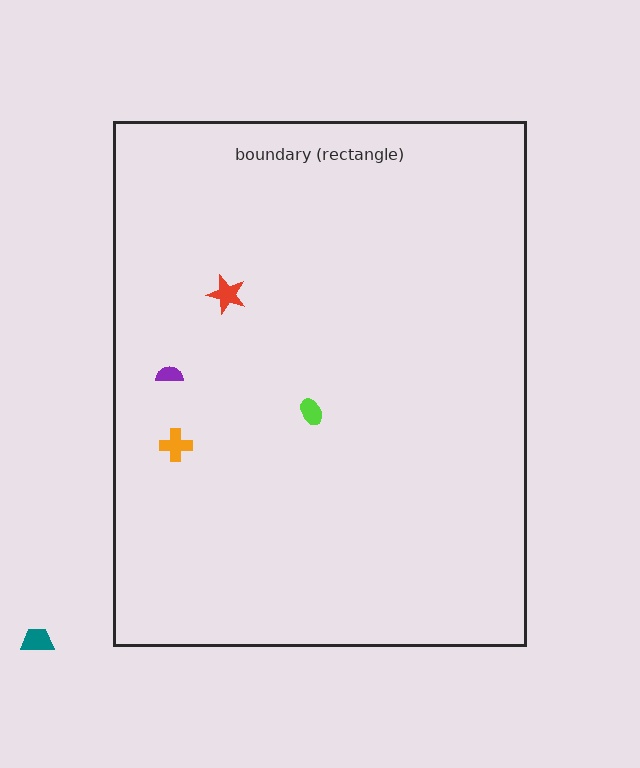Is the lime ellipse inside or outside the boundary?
Inside.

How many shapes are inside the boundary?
4 inside, 1 outside.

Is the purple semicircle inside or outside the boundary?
Inside.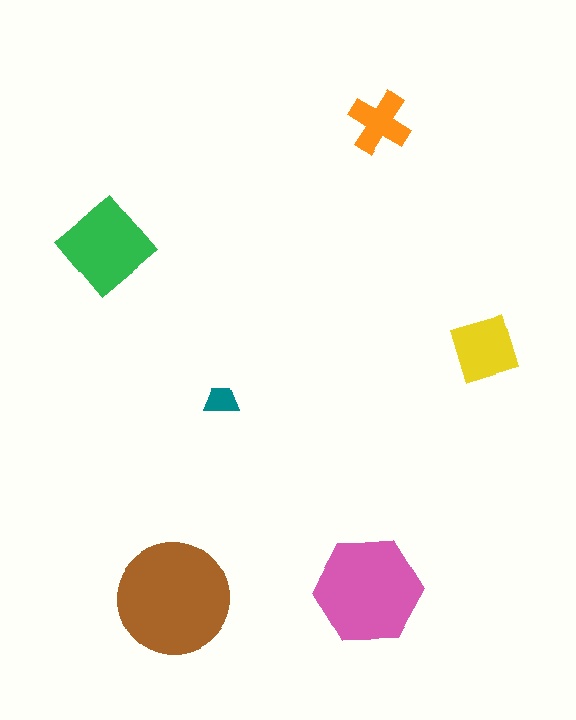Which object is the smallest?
The teal trapezoid.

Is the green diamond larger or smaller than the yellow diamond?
Larger.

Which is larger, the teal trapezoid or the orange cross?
The orange cross.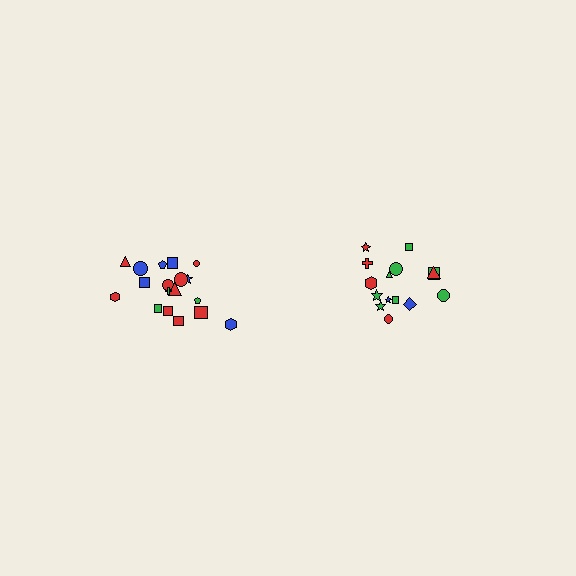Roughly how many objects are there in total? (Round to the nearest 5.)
Roughly 35 objects in total.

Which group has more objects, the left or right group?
The left group.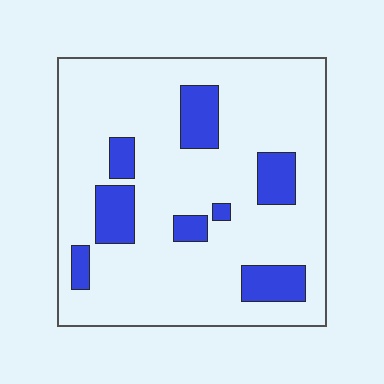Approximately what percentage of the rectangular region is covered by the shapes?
Approximately 15%.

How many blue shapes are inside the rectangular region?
8.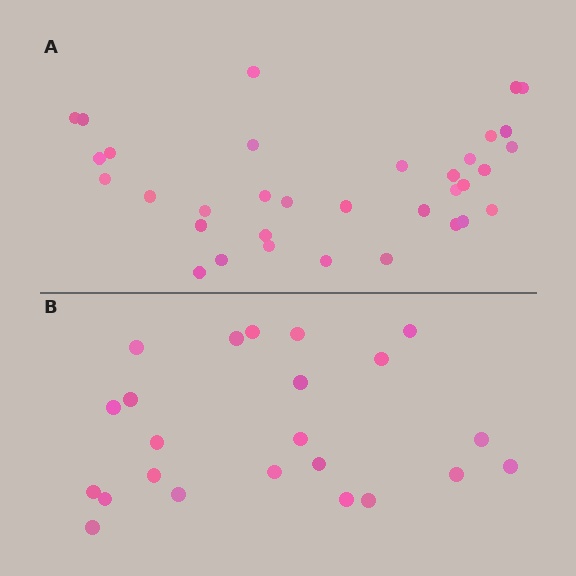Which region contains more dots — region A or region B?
Region A (the top region) has more dots.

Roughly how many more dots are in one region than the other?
Region A has roughly 12 or so more dots than region B.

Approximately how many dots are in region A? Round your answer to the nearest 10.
About 30 dots. (The exact count is 34, which rounds to 30.)